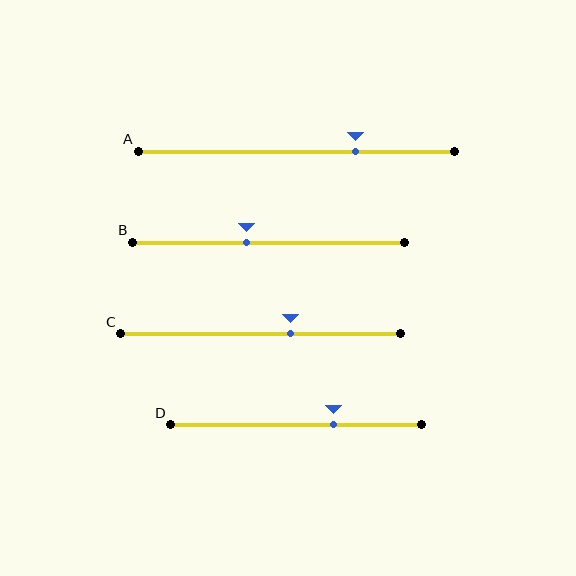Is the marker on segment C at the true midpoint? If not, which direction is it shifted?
No, the marker on segment C is shifted to the right by about 11% of the segment length.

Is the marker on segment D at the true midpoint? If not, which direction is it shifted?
No, the marker on segment D is shifted to the right by about 15% of the segment length.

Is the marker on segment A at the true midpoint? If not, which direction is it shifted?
No, the marker on segment A is shifted to the right by about 19% of the segment length.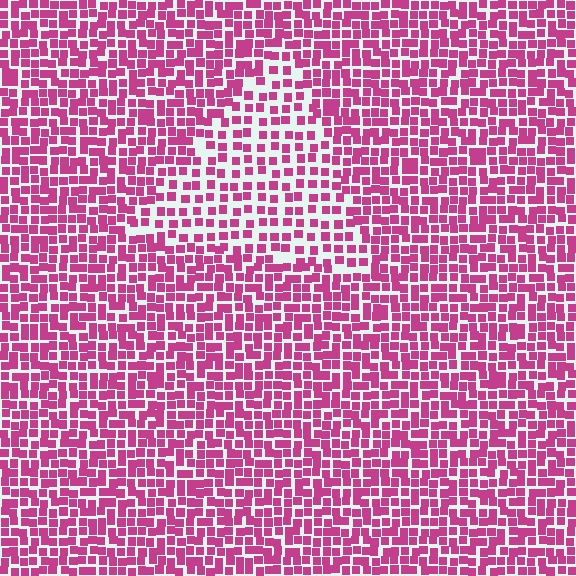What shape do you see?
I see a triangle.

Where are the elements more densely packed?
The elements are more densely packed outside the triangle boundary.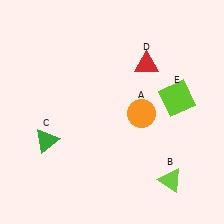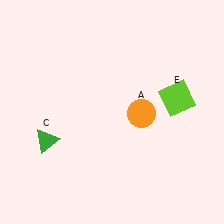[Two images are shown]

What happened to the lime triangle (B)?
The lime triangle (B) was removed in Image 2. It was in the bottom-right area of Image 1.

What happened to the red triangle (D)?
The red triangle (D) was removed in Image 2. It was in the top-right area of Image 1.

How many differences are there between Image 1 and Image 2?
There are 2 differences between the two images.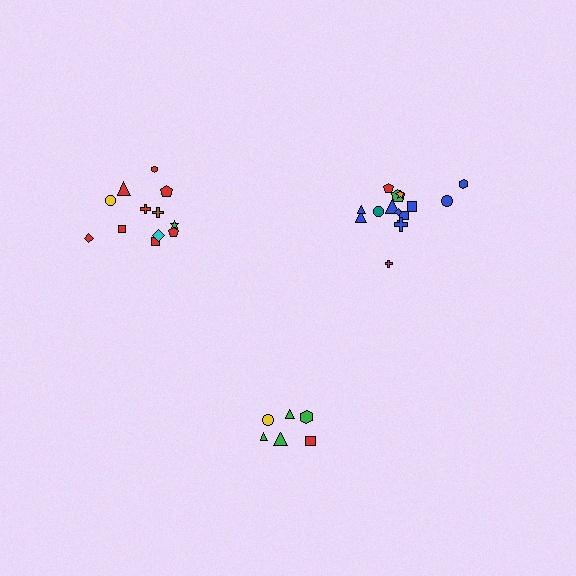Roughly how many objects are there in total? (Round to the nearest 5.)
Roughly 35 objects in total.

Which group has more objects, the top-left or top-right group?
The top-right group.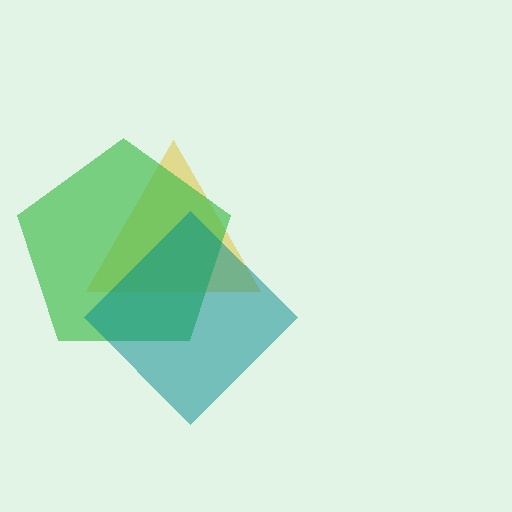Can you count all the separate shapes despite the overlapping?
Yes, there are 3 separate shapes.